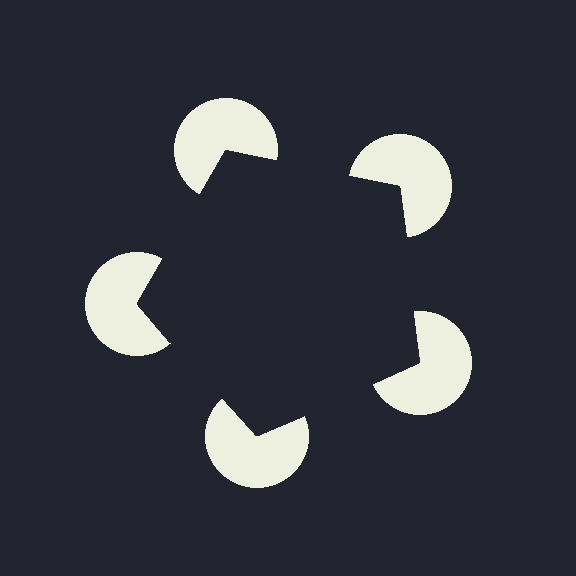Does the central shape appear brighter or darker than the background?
It typically appears slightly darker than the background, even though no actual brightness change is drawn.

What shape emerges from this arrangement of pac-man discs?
An illusory pentagon — its edges are inferred from the aligned wedge cuts in the pac-man discs, not physically drawn.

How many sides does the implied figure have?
5 sides.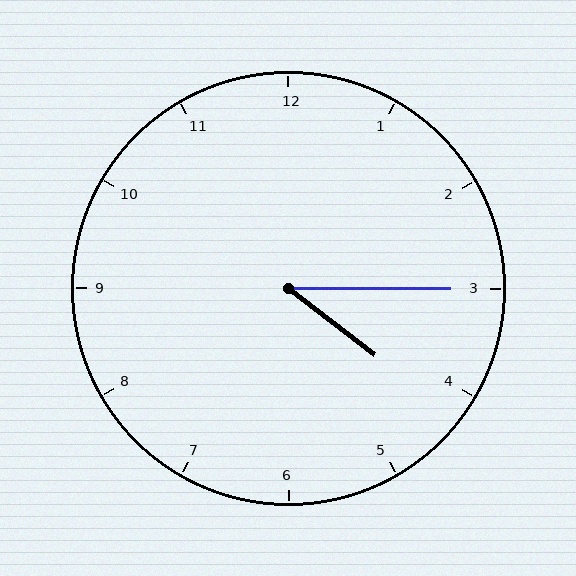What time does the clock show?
4:15.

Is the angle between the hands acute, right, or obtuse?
It is acute.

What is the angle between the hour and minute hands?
Approximately 38 degrees.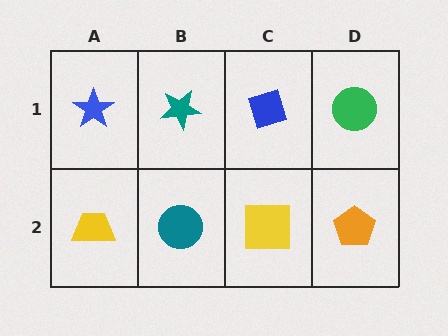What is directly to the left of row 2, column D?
A yellow square.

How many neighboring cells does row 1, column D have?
2.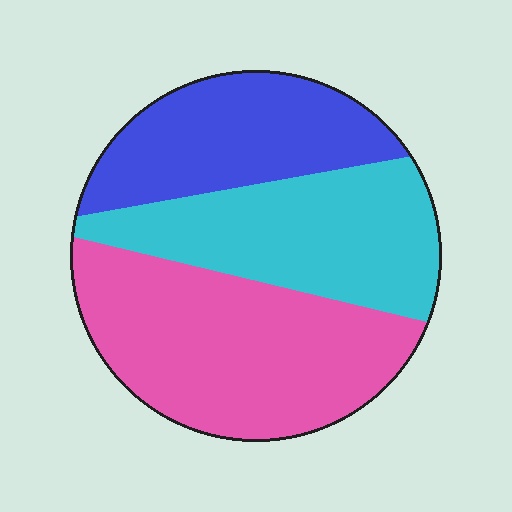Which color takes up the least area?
Blue, at roughly 25%.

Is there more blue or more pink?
Pink.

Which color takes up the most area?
Pink, at roughly 40%.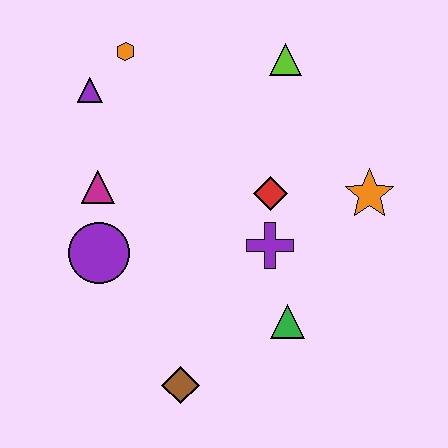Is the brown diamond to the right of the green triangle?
No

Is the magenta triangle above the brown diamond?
Yes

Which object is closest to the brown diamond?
The green triangle is closest to the brown diamond.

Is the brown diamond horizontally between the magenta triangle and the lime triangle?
Yes